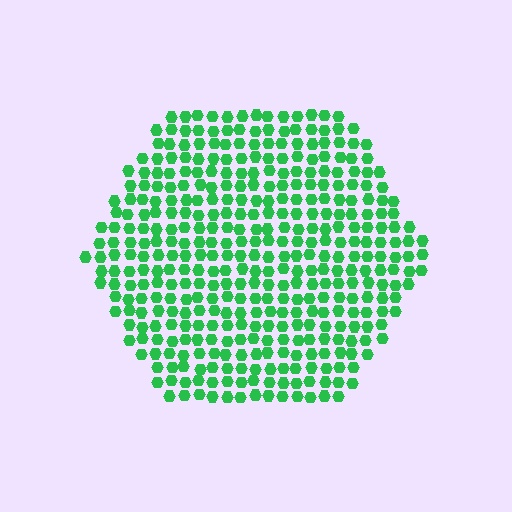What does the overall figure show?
The overall figure shows a hexagon.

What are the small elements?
The small elements are hexagons.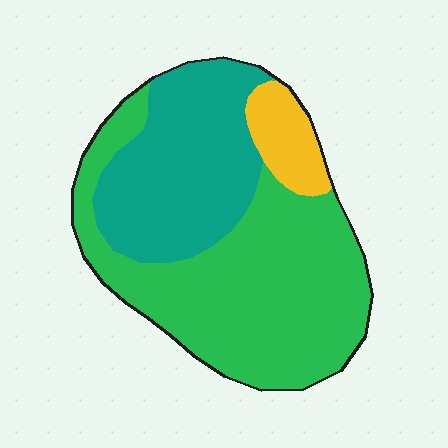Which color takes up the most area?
Green, at roughly 55%.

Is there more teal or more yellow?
Teal.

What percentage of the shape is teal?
Teal takes up between a quarter and a half of the shape.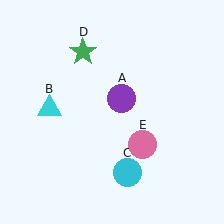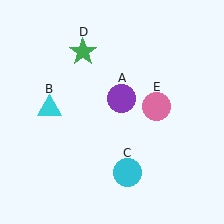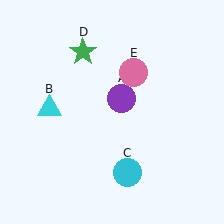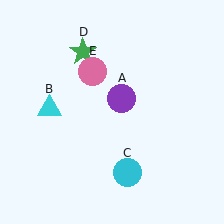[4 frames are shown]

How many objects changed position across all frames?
1 object changed position: pink circle (object E).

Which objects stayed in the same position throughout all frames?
Purple circle (object A) and cyan triangle (object B) and cyan circle (object C) and green star (object D) remained stationary.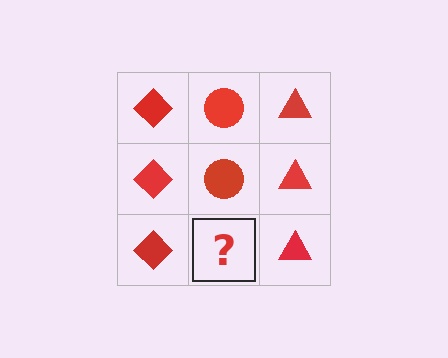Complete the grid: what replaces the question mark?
The question mark should be replaced with a red circle.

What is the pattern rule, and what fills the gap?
The rule is that each column has a consistent shape. The gap should be filled with a red circle.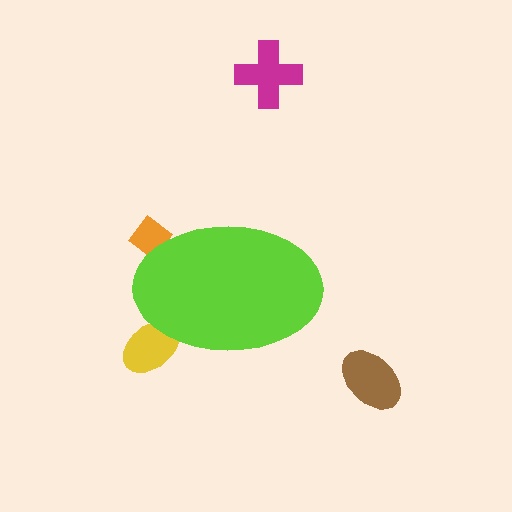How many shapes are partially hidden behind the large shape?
2 shapes are partially hidden.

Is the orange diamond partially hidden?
Yes, the orange diamond is partially hidden behind the lime ellipse.